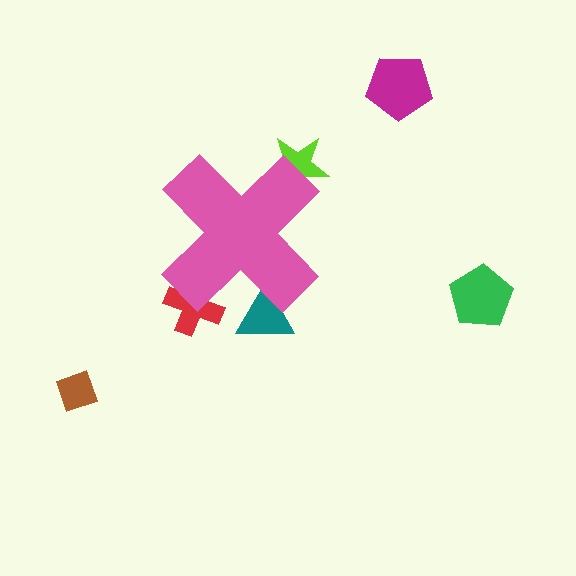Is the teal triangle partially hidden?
Yes, the teal triangle is partially hidden behind the pink cross.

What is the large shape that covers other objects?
A pink cross.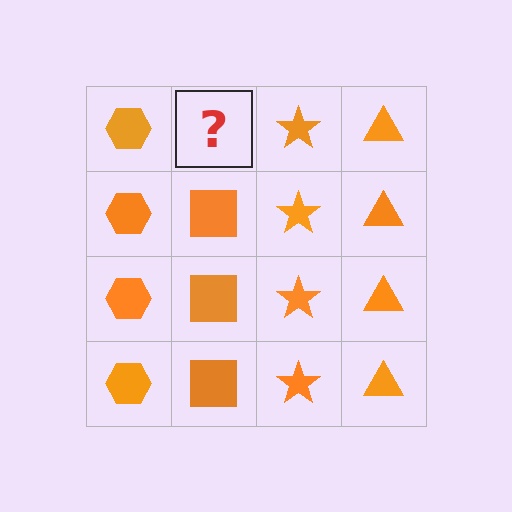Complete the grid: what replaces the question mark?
The question mark should be replaced with an orange square.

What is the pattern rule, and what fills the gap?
The rule is that each column has a consistent shape. The gap should be filled with an orange square.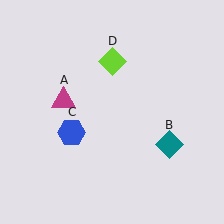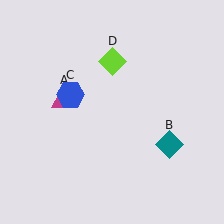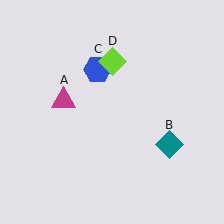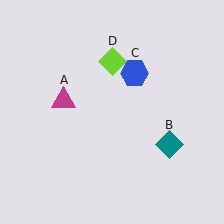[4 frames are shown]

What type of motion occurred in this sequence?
The blue hexagon (object C) rotated clockwise around the center of the scene.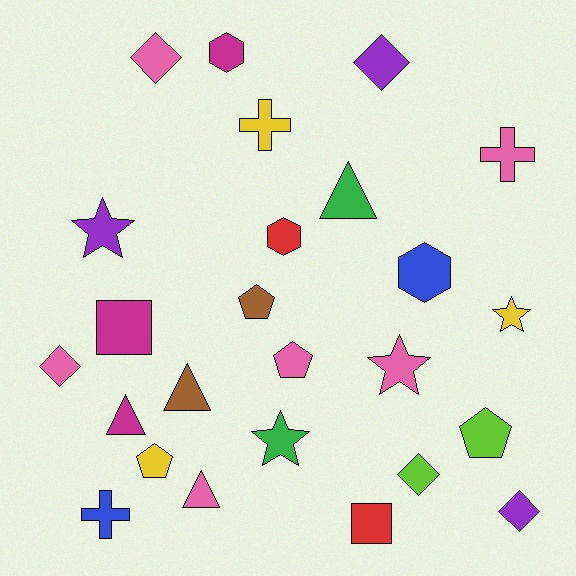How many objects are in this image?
There are 25 objects.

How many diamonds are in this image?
There are 5 diamonds.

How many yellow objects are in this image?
There are 3 yellow objects.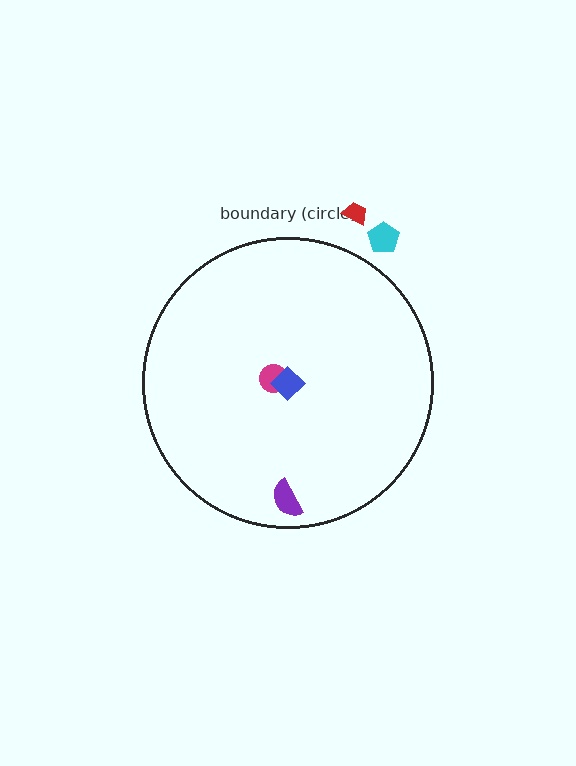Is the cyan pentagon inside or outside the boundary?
Outside.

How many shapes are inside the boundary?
3 inside, 2 outside.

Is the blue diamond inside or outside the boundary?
Inside.